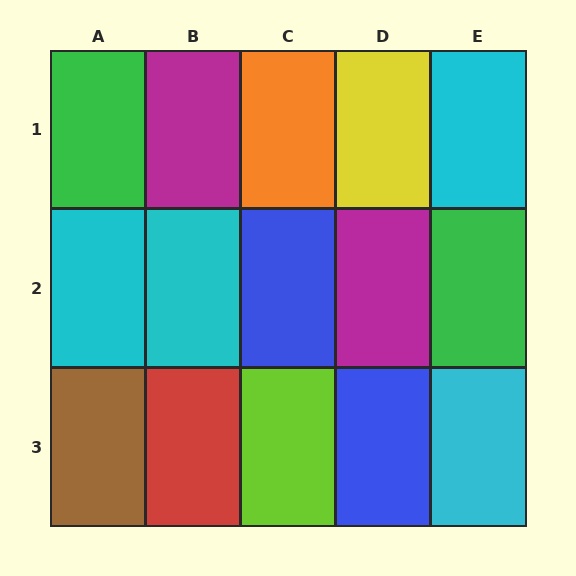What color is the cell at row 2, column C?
Blue.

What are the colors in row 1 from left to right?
Green, magenta, orange, yellow, cyan.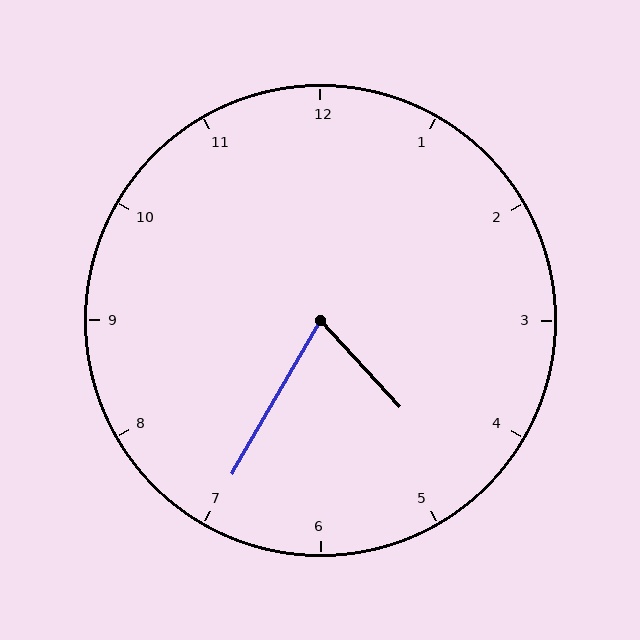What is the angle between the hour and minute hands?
Approximately 72 degrees.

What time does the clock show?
4:35.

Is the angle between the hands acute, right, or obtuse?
It is acute.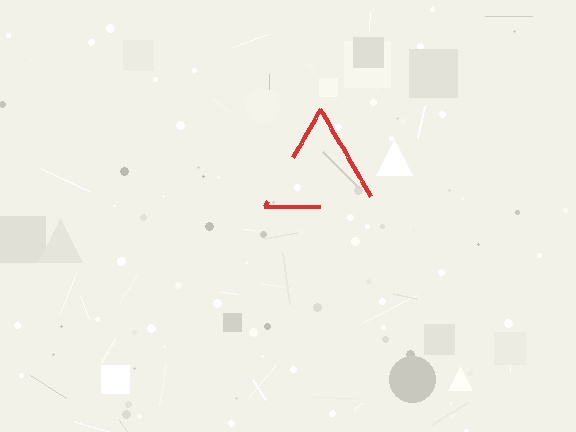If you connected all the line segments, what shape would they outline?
They would outline a triangle.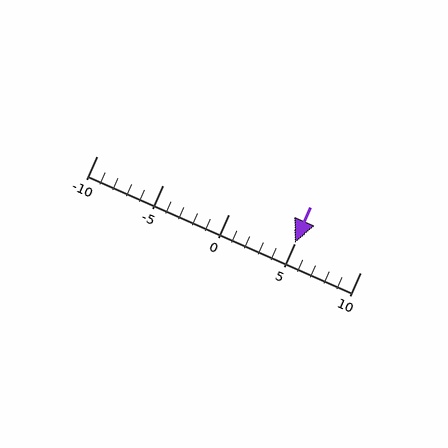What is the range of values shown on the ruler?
The ruler shows values from -10 to 10.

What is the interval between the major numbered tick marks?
The major tick marks are spaced 5 units apart.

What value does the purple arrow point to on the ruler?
The purple arrow points to approximately 5.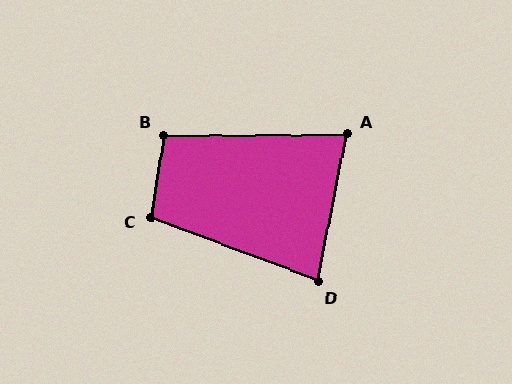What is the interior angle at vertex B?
Approximately 99 degrees (obtuse).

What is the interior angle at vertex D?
Approximately 81 degrees (acute).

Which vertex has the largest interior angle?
C, at approximately 102 degrees.